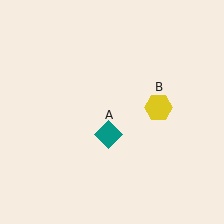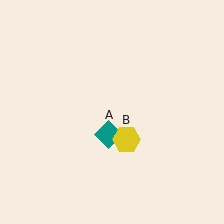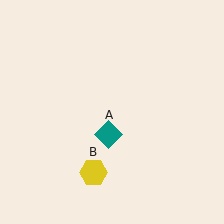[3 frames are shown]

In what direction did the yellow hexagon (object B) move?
The yellow hexagon (object B) moved down and to the left.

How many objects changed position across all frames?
1 object changed position: yellow hexagon (object B).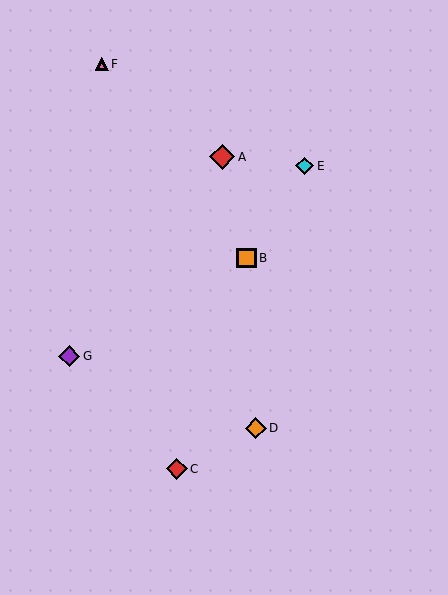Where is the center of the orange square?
The center of the orange square is at (247, 258).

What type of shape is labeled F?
Shape F is a pink triangle.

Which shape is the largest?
The red diamond (labeled A) is the largest.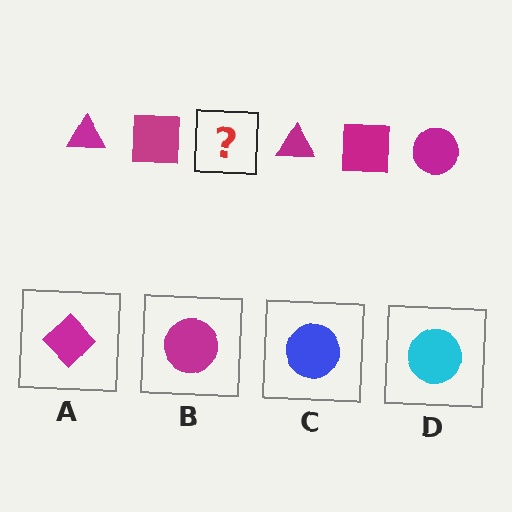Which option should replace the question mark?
Option B.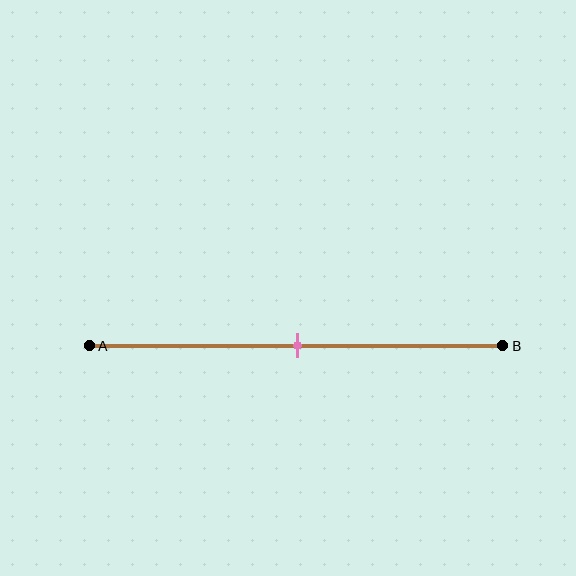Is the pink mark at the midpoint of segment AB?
Yes, the mark is approximately at the midpoint.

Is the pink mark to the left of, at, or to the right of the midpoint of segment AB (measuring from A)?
The pink mark is approximately at the midpoint of segment AB.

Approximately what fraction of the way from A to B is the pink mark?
The pink mark is approximately 50% of the way from A to B.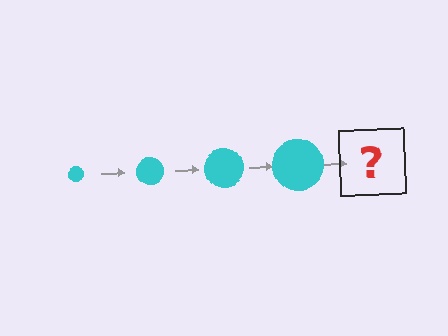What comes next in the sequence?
The next element should be a cyan circle, larger than the previous one.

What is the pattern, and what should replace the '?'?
The pattern is that the circle gets progressively larger each step. The '?' should be a cyan circle, larger than the previous one.